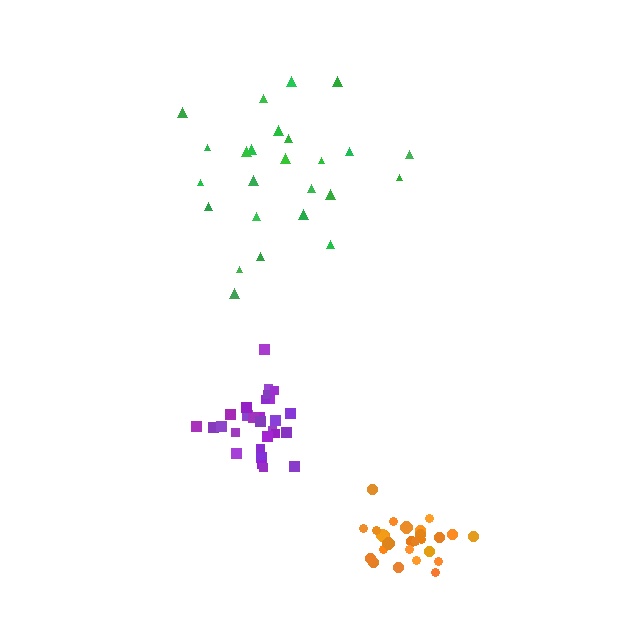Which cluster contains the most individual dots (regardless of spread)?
Purple (29).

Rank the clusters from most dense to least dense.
orange, purple, green.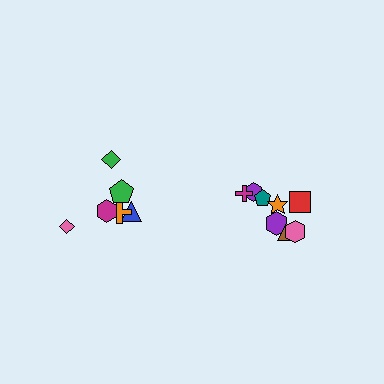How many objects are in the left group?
There are 6 objects.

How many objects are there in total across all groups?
There are 14 objects.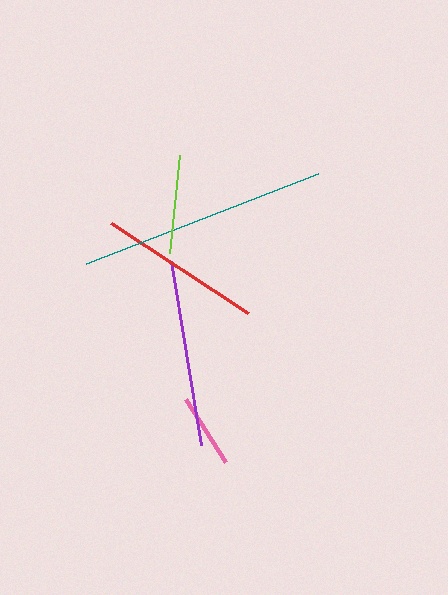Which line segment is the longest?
The teal line is the longest at approximately 249 pixels.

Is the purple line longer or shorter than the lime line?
The purple line is longer than the lime line.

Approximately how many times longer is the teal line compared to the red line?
The teal line is approximately 1.5 times the length of the red line.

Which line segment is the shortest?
The pink line is the shortest at approximately 74 pixels.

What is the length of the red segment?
The red segment is approximately 164 pixels long.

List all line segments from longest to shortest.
From longest to shortest: teal, purple, red, lime, pink.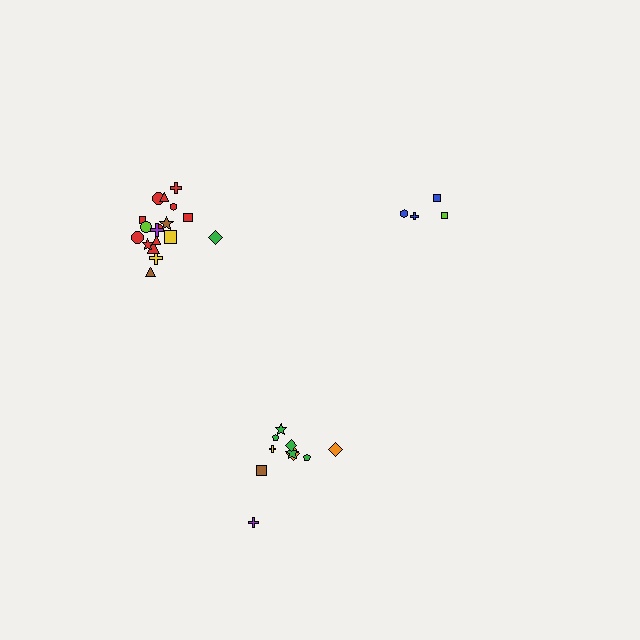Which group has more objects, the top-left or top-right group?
The top-left group.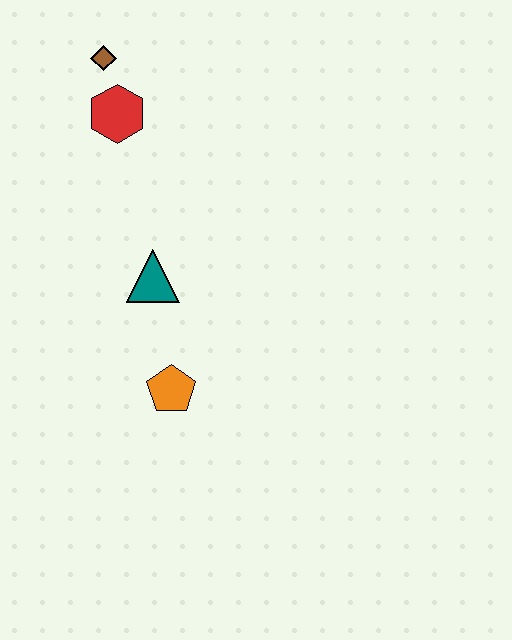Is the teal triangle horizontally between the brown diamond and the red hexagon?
No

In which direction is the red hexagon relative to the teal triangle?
The red hexagon is above the teal triangle.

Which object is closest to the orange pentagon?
The teal triangle is closest to the orange pentagon.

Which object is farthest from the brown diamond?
The orange pentagon is farthest from the brown diamond.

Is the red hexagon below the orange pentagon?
No